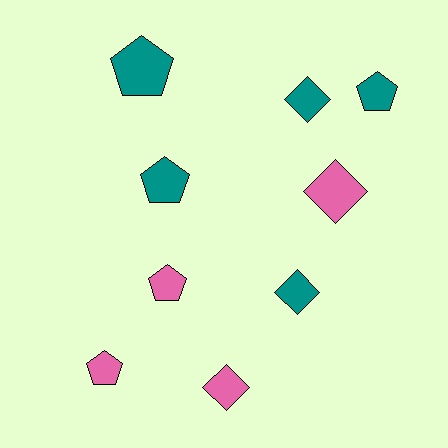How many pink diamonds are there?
There are 2 pink diamonds.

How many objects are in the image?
There are 9 objects.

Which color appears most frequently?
Teal, with 5 objects.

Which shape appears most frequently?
Pentagon, with 5 objects.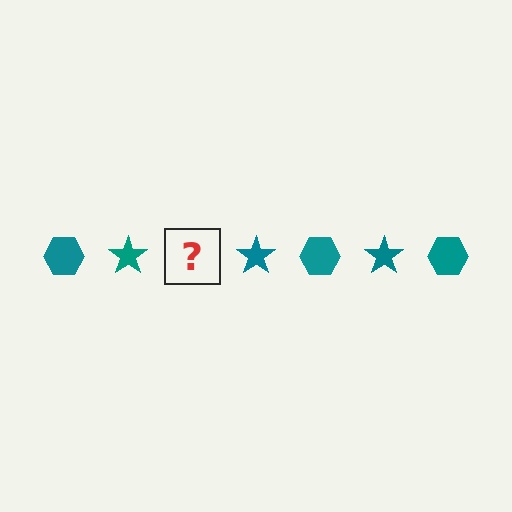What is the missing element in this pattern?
The missing element is a teal hexagon.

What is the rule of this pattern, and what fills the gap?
The rule is that the pattern cycles through hexagon, star shapes in teal. The gap should be filled with a teal hexagon.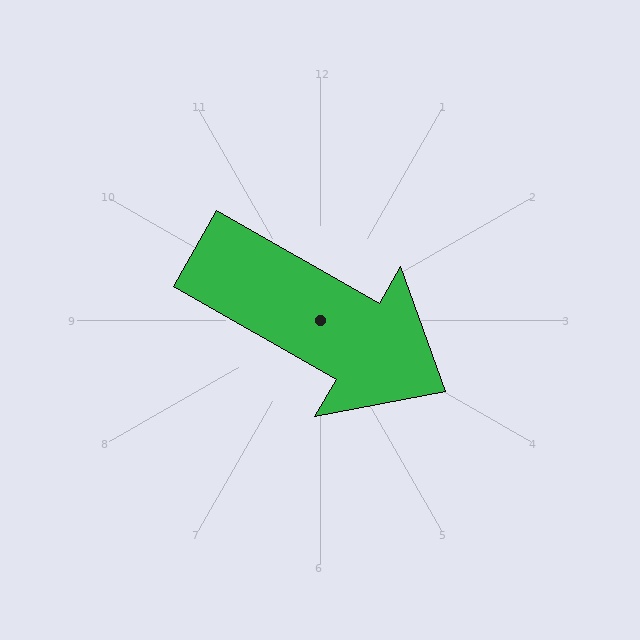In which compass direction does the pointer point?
Southeast.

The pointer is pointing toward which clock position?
Roughly 4 o'clock.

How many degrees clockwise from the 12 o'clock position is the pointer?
Approximately 120 degrees.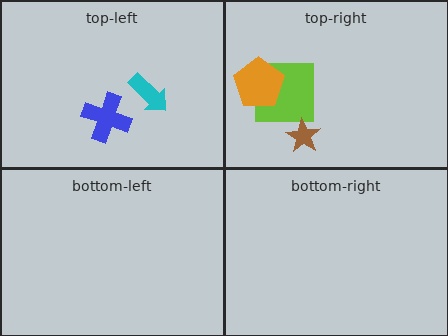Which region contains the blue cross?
The top-left region.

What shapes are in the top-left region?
The blue cross, the cyan arrow.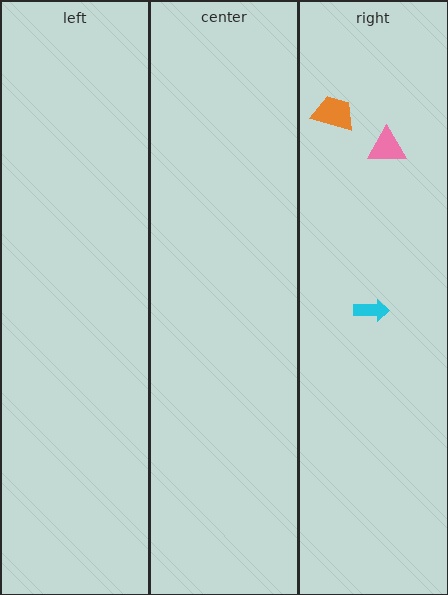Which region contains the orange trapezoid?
The right region.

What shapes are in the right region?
The cyan arrow, the pink triangle, the orange trapezoid.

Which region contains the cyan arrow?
The right region.